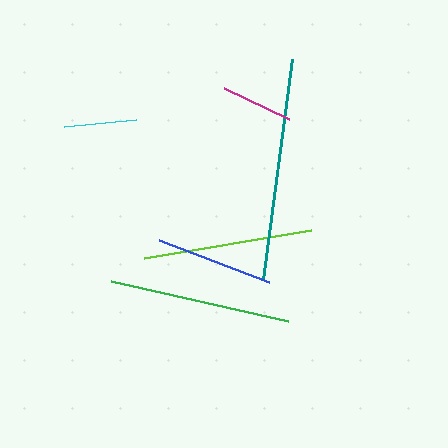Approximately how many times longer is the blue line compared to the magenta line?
The blue line is approximately 1.6 times the length of the magenta line.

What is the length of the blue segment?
The blue segment is approximately 117 pixels long.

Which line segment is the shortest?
The magenta line is the shortest at approximately 71 pixels.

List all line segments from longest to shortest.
From longest to shortest: teal, green, lime, blue, cyan, magenta.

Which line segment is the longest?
The teal line is the longest at approximately 222 pixels.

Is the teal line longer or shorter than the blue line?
The teal line is longer than the blue line.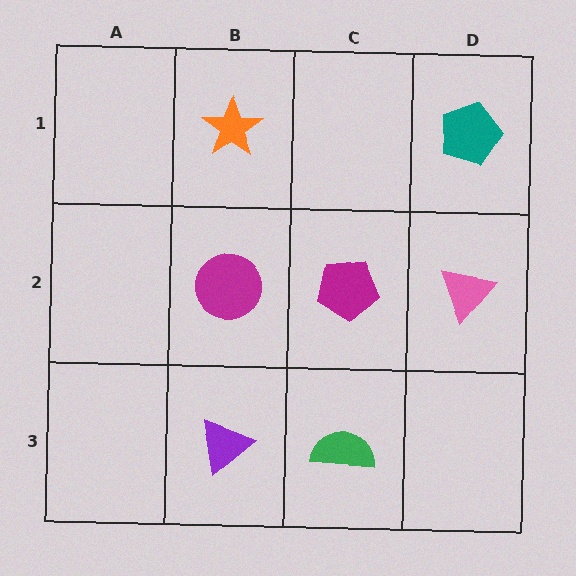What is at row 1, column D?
A teal pentagon.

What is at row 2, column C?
A magenta pentagon.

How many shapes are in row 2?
3 shapes.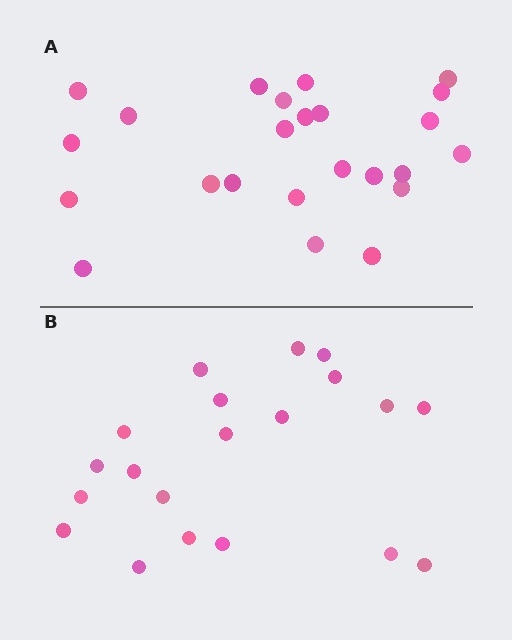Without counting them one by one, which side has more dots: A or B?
Region A (the top region) has more dots.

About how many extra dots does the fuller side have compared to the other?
Region A has about 4 more dots than region B.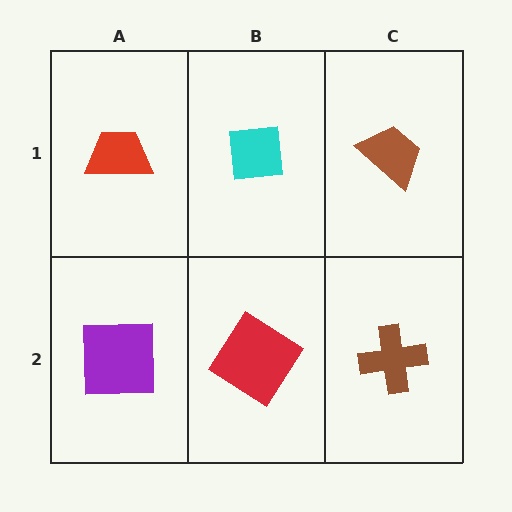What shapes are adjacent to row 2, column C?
A brown trapezoid (row 1, column C), a red diamond (row 2, column B).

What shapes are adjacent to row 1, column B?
A red diamond (row 2, column B), a red trapezoid (row 1, column A), a brown trapezoid (row 1, column C).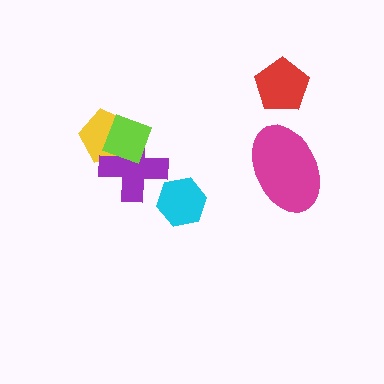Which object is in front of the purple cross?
The lime diamond is in front of the purple cross.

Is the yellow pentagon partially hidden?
Yes, it is partially covered by another shape.